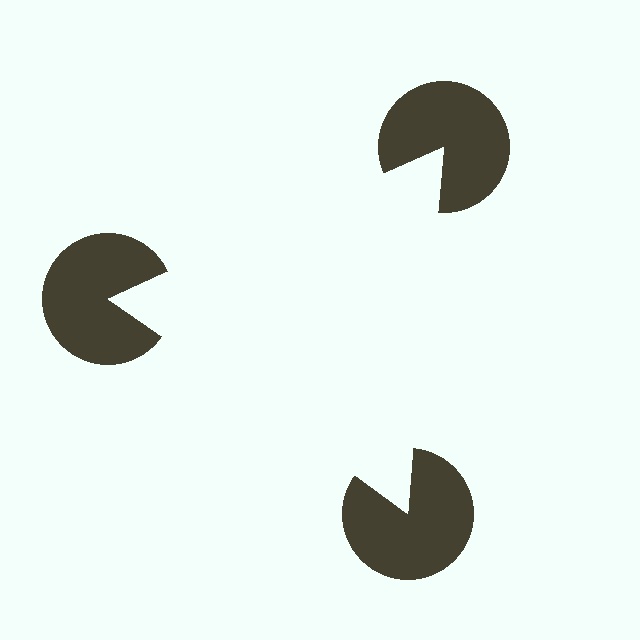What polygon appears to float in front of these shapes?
An illusory triangle — its edges are inferred from the aligned wedge cuts in the pac-man discs, not physically drawn.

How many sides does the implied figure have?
3 sides.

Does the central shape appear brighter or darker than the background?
It typically appears slightly brighter than the background, even though no actual brightness change is drawn.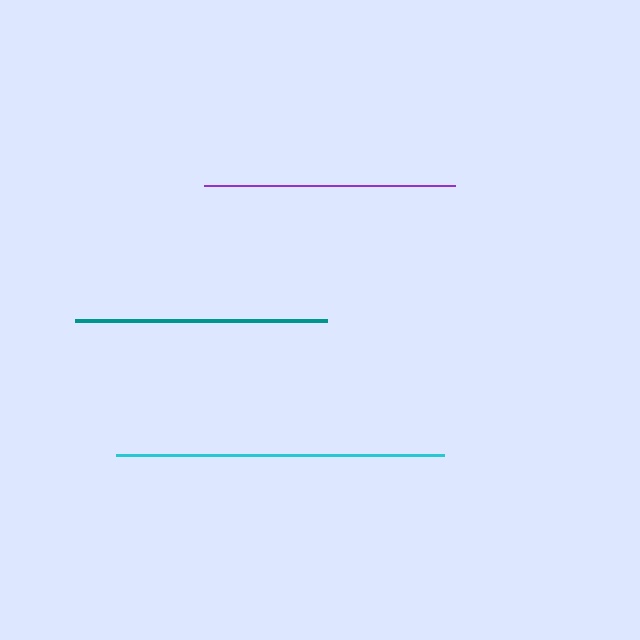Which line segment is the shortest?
The purple line is the shortest at approximately 251 pixels.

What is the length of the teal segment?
The teal segment is approximately 251 pixels long.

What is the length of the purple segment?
The purple segment is approximately 251 pixels long.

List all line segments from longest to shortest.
From longest to shortest: cyan, teal, purple.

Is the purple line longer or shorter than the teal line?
The teal line is longer than the purple line.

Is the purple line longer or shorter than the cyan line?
The cyan line is longer than the purple line.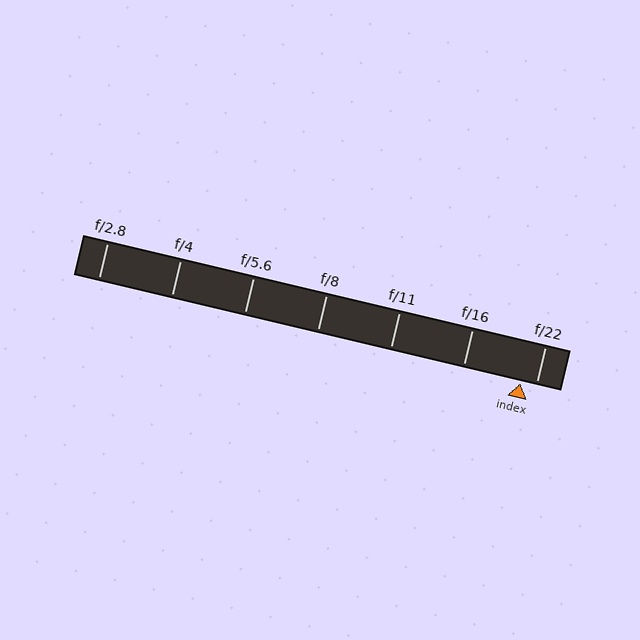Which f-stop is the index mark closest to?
The index mark is closest to f/22.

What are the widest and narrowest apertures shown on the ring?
The widest aperture shown is f/2.8 and the narrowest is f/22.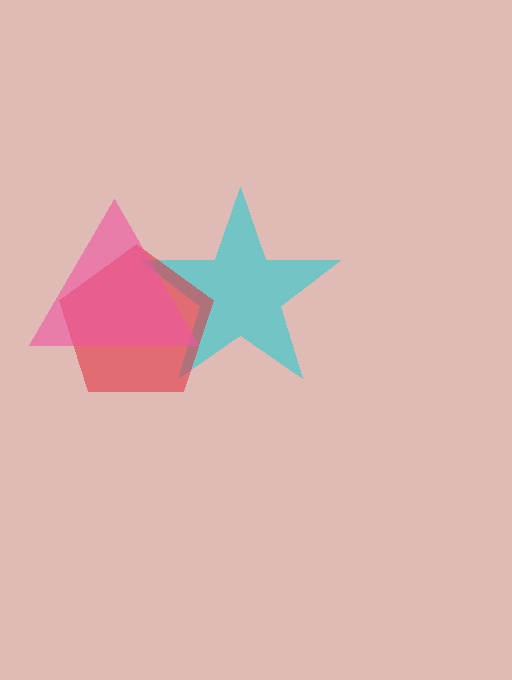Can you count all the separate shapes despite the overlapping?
Yes, there are 3 separate shapes.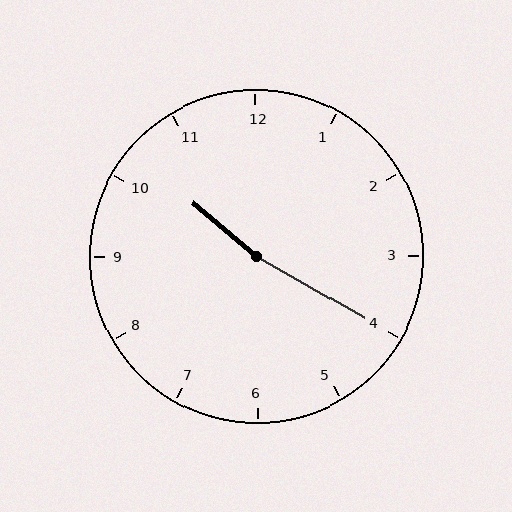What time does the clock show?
10:20.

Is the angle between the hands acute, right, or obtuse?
It is obtuse.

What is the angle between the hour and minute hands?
Approximately 170 degrees.